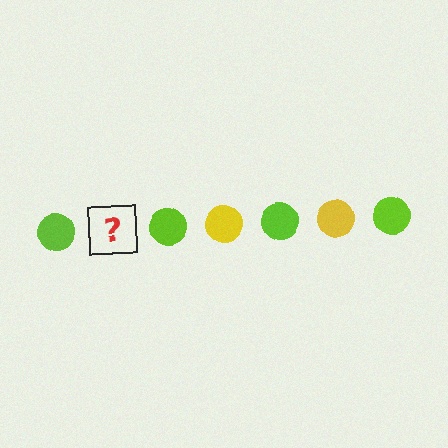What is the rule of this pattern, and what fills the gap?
The rule is that the pattern cycles through lime, yellow circles. The gap should be filled with a yellow circle.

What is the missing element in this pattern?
The missing element is a yellow circle.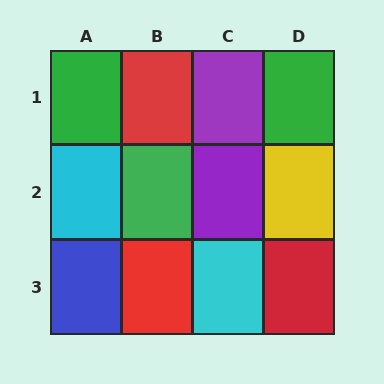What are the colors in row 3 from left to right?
Blue, red, cyan, red.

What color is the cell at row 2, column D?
Yellow.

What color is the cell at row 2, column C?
Purple.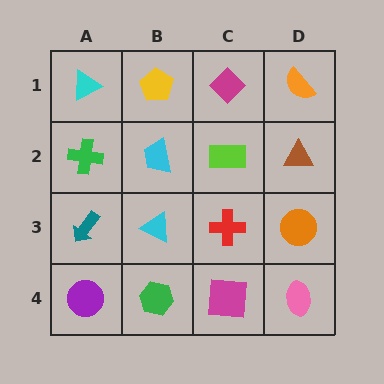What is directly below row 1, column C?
A lime rectangle.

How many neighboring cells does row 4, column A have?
2.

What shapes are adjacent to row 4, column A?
A teal arrow (row 3, column A), a green hexagon (row 4, column B).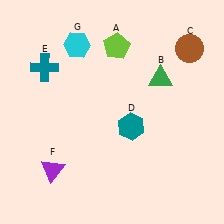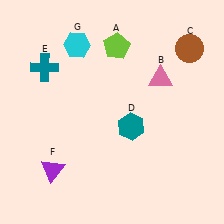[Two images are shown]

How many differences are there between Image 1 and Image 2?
There is 1 difference between the two images.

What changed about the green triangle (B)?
In Image 1, B is green. In Image 2, it changed to pink.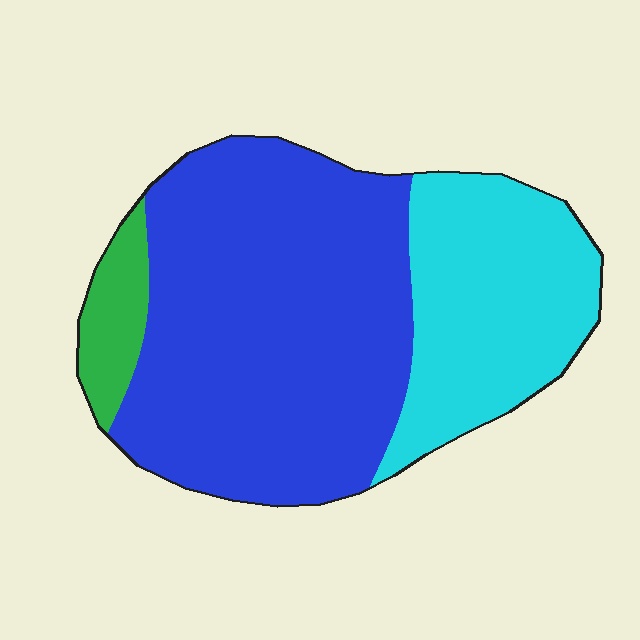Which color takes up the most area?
Blue, at roughly 65%.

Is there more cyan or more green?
Cyan.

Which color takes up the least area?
Green, at roughly 5%.